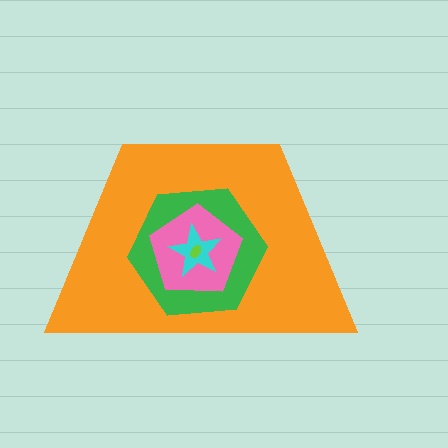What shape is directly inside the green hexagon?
The pink pentagon.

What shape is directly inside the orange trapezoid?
The green hexagon.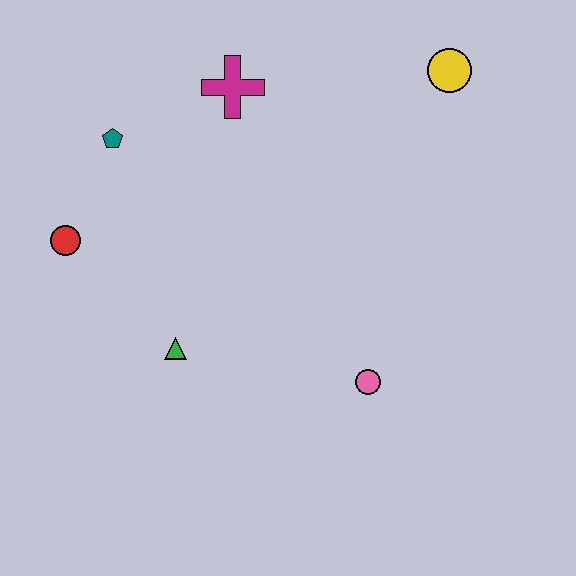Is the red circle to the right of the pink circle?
No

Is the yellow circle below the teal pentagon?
No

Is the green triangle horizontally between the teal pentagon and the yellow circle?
Yes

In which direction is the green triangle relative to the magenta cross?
The green triangle is below the magenta cross.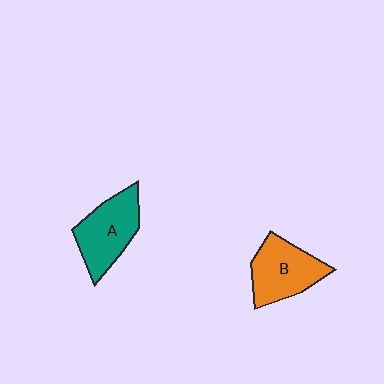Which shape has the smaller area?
Shape B (orange).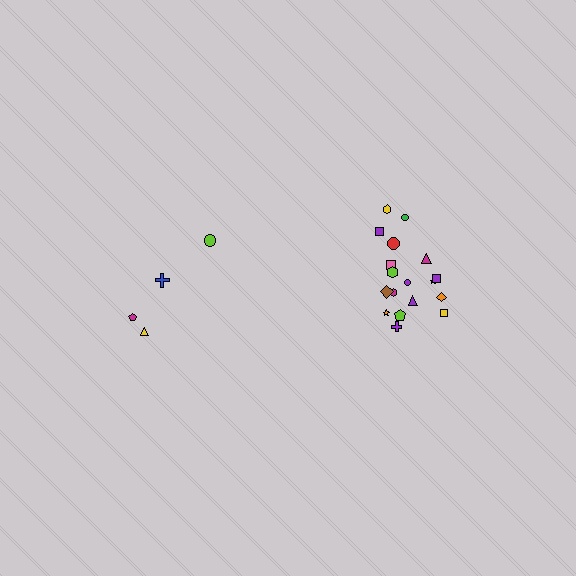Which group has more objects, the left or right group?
The right group.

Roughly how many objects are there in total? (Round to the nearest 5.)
Roughly 20 objects in total.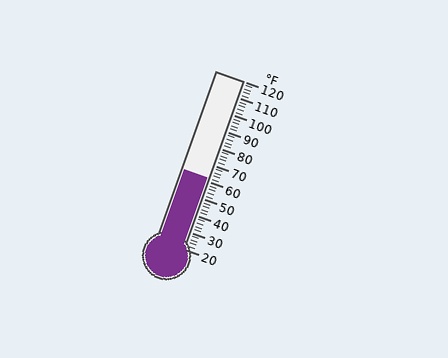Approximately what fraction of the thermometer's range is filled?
The thermometer is filled to approximately 40% of its range.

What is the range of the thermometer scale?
The thermometer scale ranges from 20°F to 120°F.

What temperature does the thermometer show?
The thermometer shows approximately 62°F.